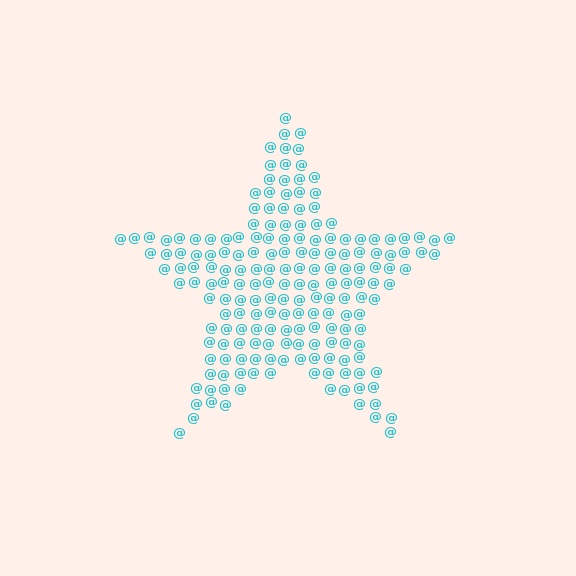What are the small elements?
The small elements are at signs.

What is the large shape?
The large shape is a star.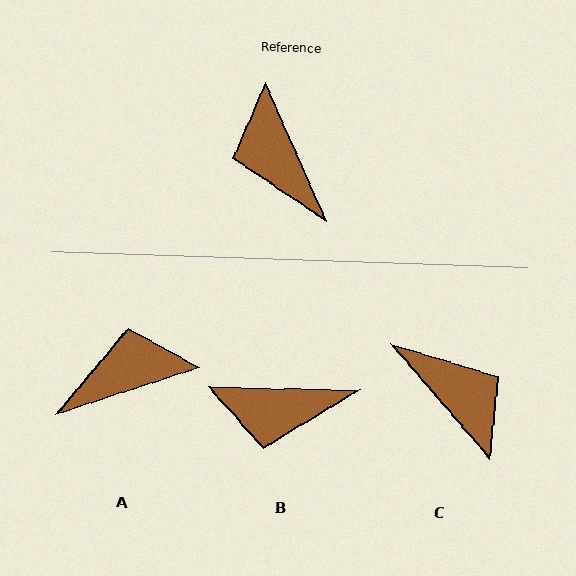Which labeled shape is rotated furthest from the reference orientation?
C, about 163 degrees away.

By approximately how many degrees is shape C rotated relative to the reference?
Approximately 163 degrees clockwise.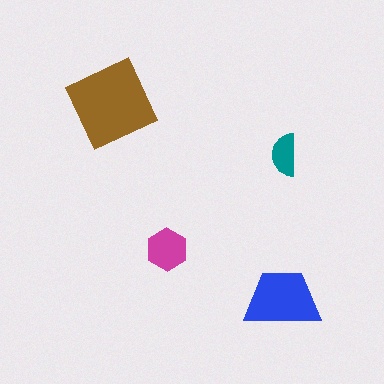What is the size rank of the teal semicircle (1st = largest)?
4th.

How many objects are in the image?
There are 4 objects in the image.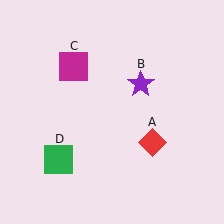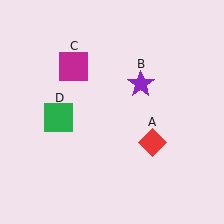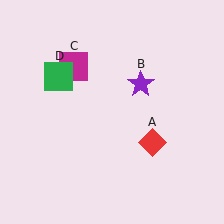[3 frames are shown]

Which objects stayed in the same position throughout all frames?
Red diamond (object A) and purple star (object B) and magenta square (object C) remained stationary.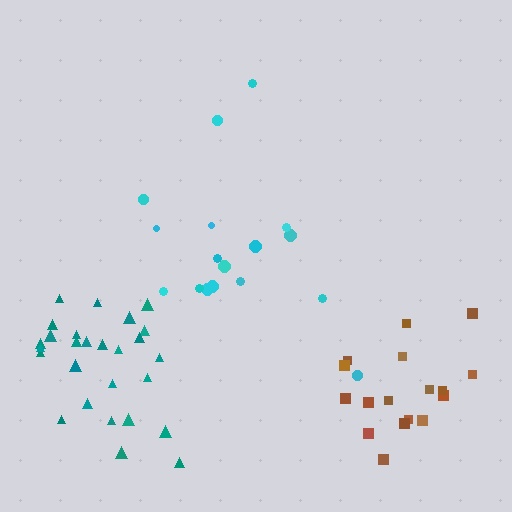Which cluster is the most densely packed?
Teal.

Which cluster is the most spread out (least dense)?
Cyan.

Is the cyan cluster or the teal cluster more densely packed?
Teal.